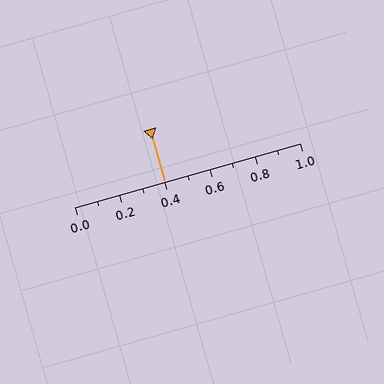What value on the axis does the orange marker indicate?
The marker indicates approximately 0.4.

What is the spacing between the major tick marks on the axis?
The major ticks are spaced 0.2 apart.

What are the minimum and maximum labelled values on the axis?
The axis runs from 0.0 to 1.0.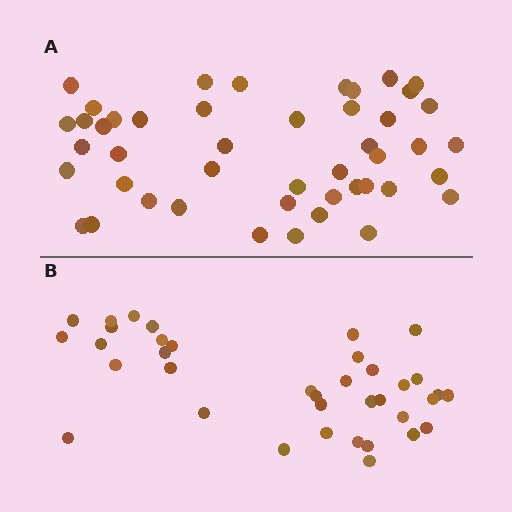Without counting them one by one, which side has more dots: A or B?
Region A (the top region) has more dots.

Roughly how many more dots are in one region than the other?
Region A has roughly 8 or so more dots than region B.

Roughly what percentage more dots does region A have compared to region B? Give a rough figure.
About 25% more.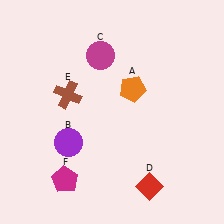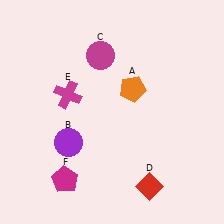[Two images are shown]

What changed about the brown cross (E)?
In Image 1, E is brown. In Image 2, it changed to magenta.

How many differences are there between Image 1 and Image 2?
There is 1 difference between the two images.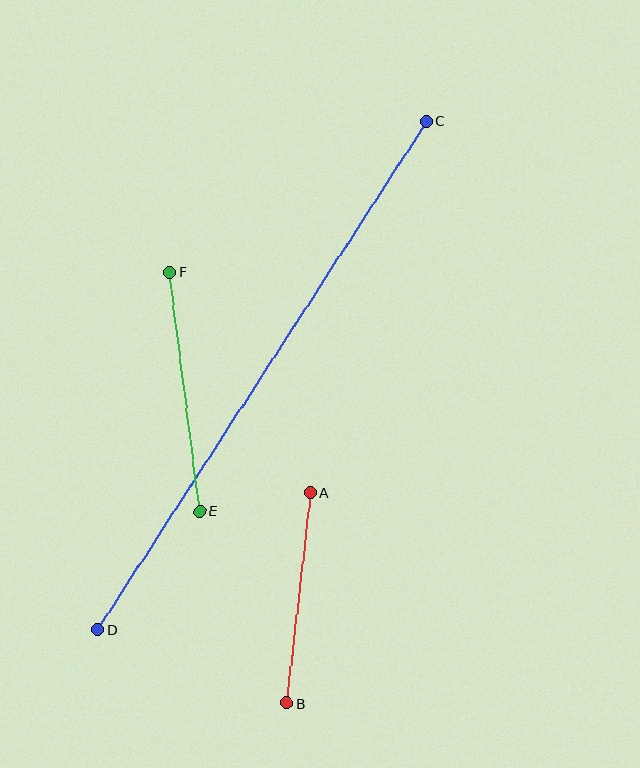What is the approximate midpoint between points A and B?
The midpoint is at approximately (298, 598) pixels.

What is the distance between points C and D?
The distance is approximately 605 pixels.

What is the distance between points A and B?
The distance is approximately 212 pixels.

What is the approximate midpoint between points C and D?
The midpoint is at approximately (262, 376) pixels.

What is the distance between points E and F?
The distance is approximately 240 pixels.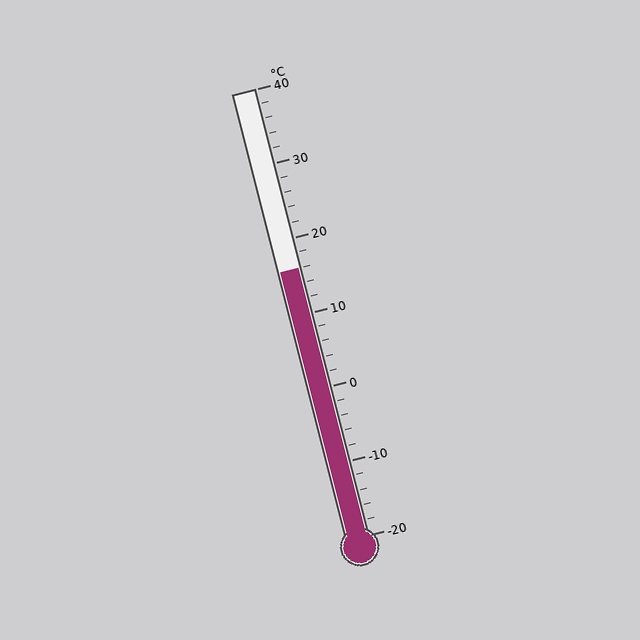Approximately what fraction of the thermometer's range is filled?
The thermometer is filled to approximately 60% of its range.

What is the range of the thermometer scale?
The thermometer scale ranges from -20°C to 40°C.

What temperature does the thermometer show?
The thermometer shows approximately 16°C.